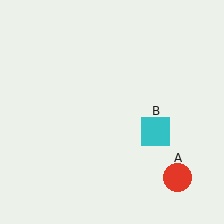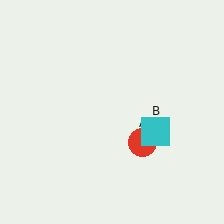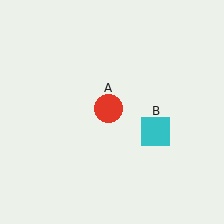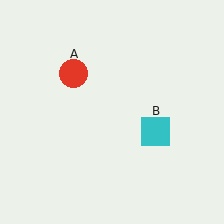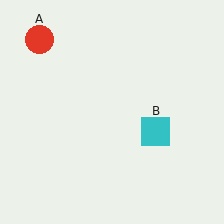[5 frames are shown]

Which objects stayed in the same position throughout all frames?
Cyan square (object B) remained stationary.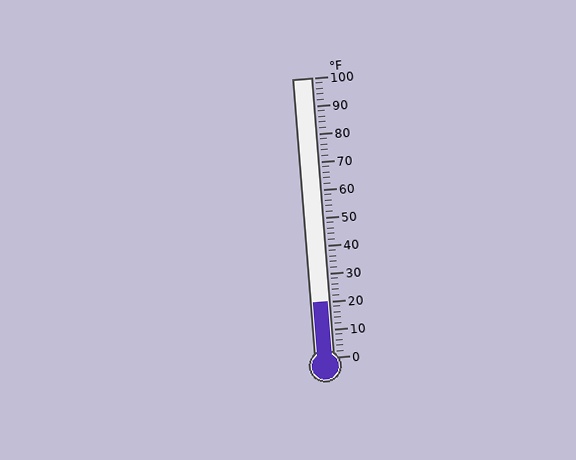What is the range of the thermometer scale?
The thermometer scale ranges from 0°F to 100°F.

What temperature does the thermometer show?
The thermometer shows approximately 20°F.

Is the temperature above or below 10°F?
The temperature is above 10°F.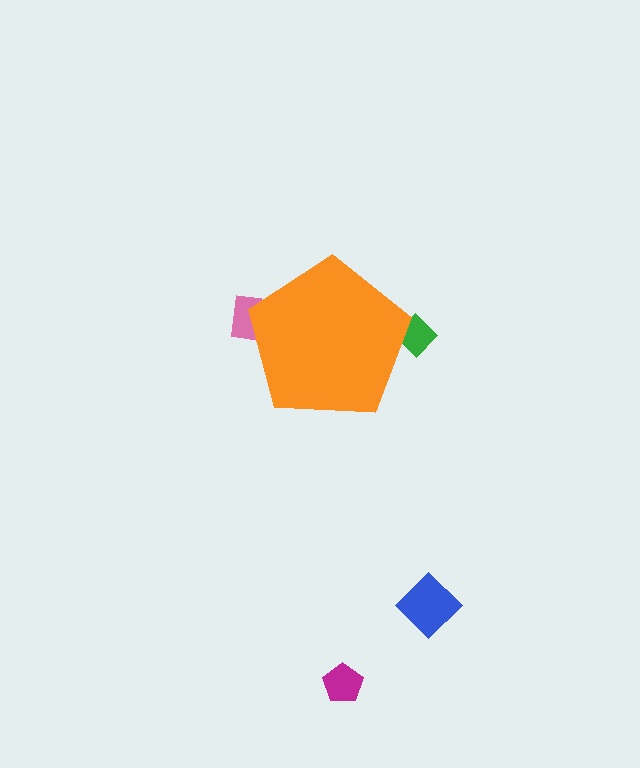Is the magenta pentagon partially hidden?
No, the magenta pentagon is fully visible.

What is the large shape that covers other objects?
An orange pentagon.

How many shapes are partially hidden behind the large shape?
2 shapes are partially hidden.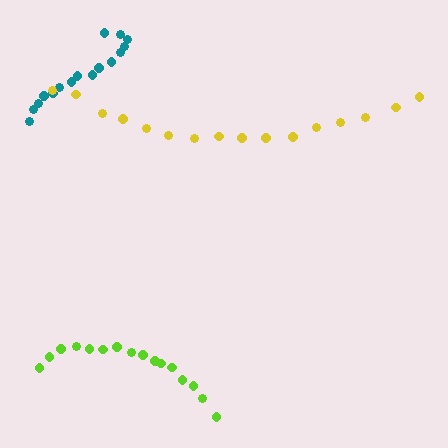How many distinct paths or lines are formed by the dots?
There are 3 distinct paths.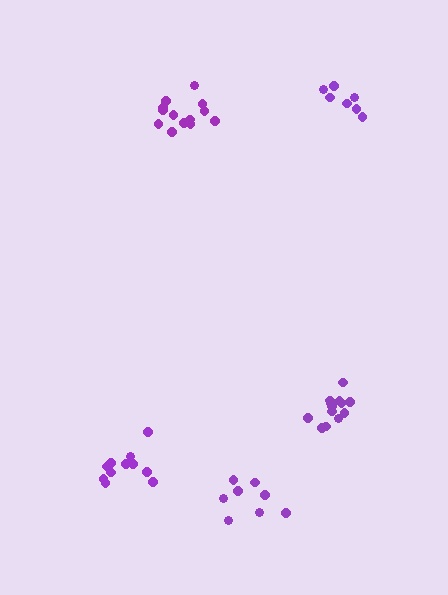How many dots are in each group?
Group 1: 13 dots, Group 2: 13 dots, Group 3: 11 dots, Group 4: 7 dots, Group 5: 8 dots (52 total).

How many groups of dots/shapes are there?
There are 5 groups.